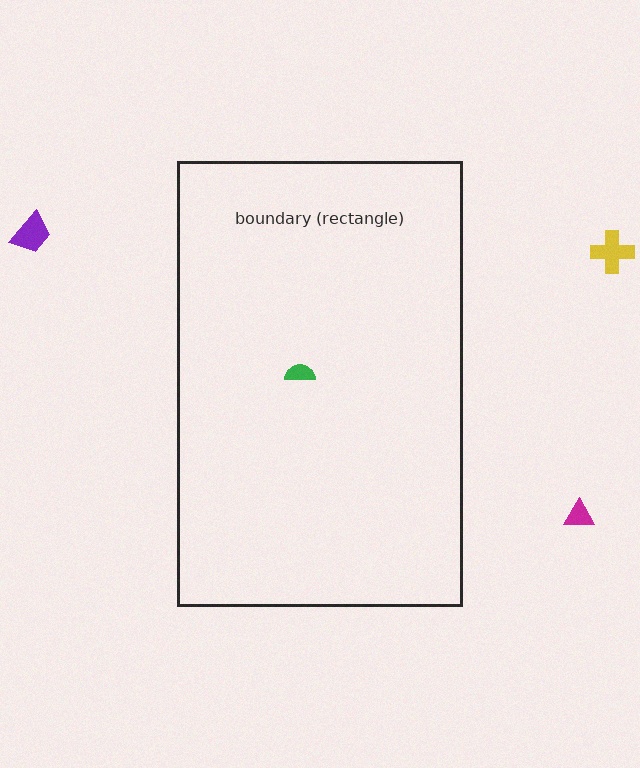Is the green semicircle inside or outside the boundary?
Inside.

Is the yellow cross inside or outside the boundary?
Outside.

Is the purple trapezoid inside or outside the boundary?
Outside.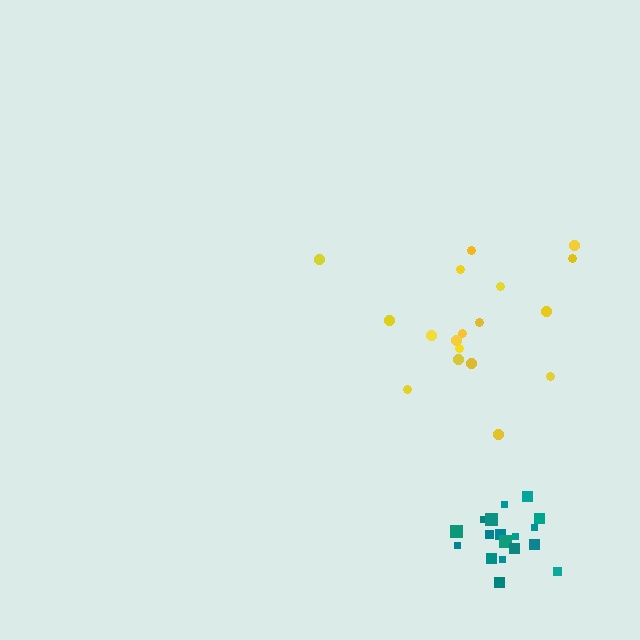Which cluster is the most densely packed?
Teal.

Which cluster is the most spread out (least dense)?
Yellow.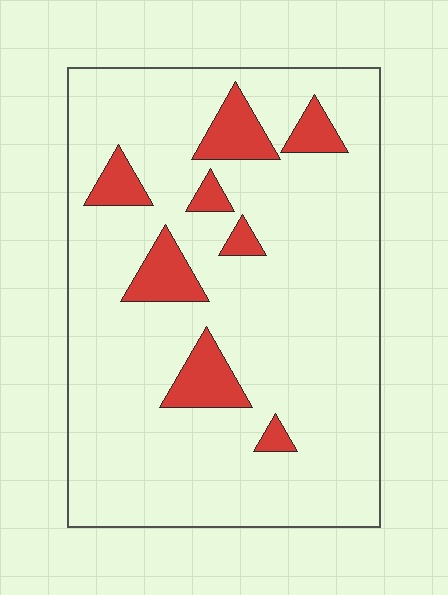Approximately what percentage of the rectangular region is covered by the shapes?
Approximately 15%.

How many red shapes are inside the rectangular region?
8.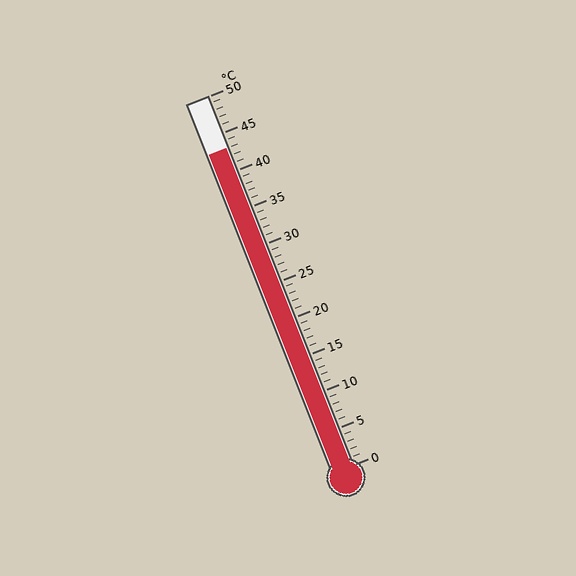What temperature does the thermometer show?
The thermometer shows approximately 43°C.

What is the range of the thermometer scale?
The thermometer scale ranges from 0°C to 50°C.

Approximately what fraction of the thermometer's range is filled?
The thermometer is filled to approximately 85% of its range.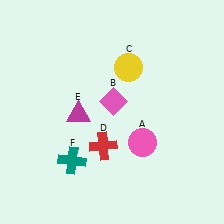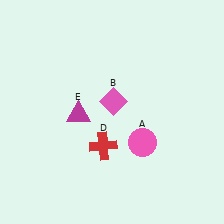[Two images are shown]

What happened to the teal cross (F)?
The teal cross (F) was removed in Image 2. It was in the bottom-left area of Image 1.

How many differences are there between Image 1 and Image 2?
There are 2 differences between the two images.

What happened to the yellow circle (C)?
The yellow circle (C) was removed in Image 2. It was in the top-right area of Image 1.